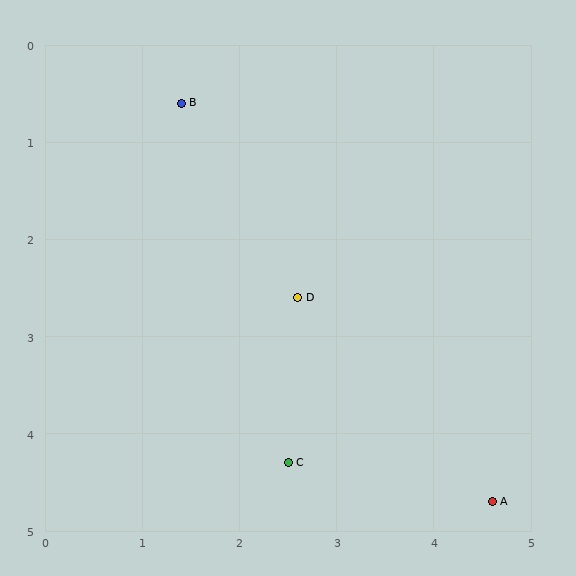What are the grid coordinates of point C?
Point C is at approximately (2.5, 4.3).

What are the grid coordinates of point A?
Point A is at approximately (4.6, 4.7).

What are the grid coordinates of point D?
Point D is at approximately (2.6, 2.6).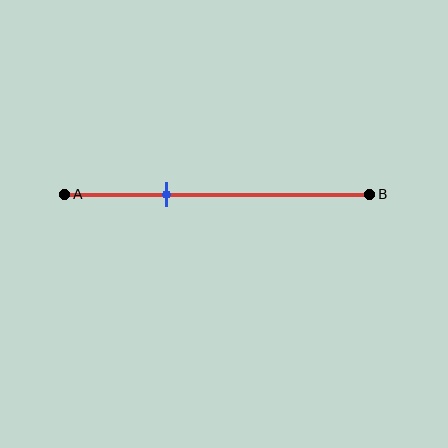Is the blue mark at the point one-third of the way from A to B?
Yes, the mark is approximately at the one-third point.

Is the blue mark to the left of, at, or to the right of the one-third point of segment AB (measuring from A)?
The blue mark is approximately at the one-third point of segment AB.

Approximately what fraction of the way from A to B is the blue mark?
The blue mark is approximately 35% of the way from A to B.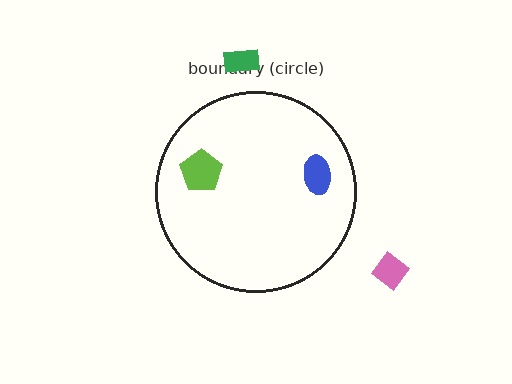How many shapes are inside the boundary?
2 inside, 2 outside.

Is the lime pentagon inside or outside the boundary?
Inside.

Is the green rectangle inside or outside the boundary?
Outside.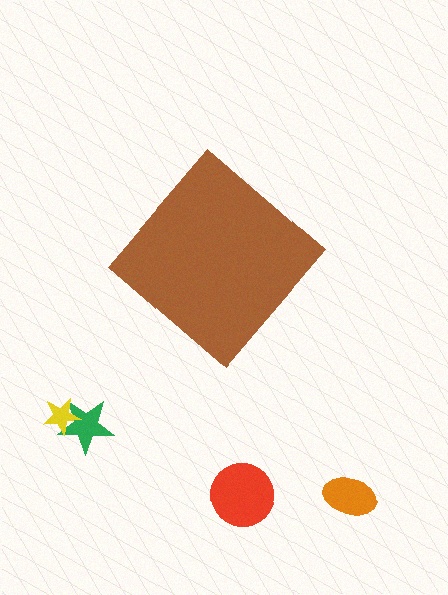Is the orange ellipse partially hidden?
No, the orange ellipse is fully visible.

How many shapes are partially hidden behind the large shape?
0 shapes are partially hidden.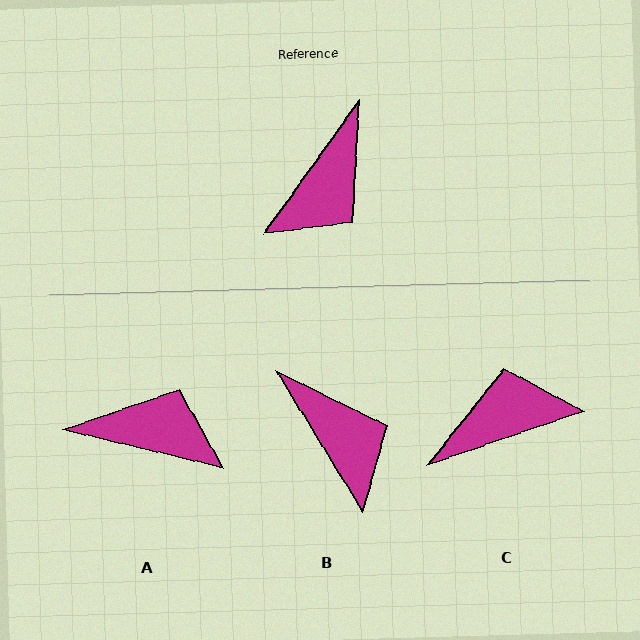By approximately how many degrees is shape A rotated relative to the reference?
Approximately 112 degrees counter-clockwise.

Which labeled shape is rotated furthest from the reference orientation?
C, about 145 degrees away.